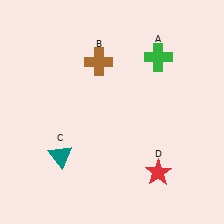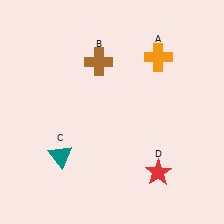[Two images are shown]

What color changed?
The cross (A) changed from green in Image 1 to orange in Image 2.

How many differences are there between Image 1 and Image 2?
There is 1 difference between the two images.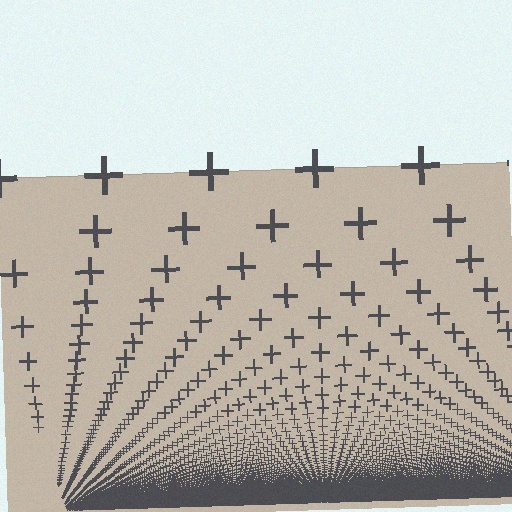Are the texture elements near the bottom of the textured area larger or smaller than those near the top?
Smaller. The gradient is inverted — elements near the bottom are smaller and denser.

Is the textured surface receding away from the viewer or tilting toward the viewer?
The surface appears to tilt toward the viewer. Texture elements get larger and sparser toward the top.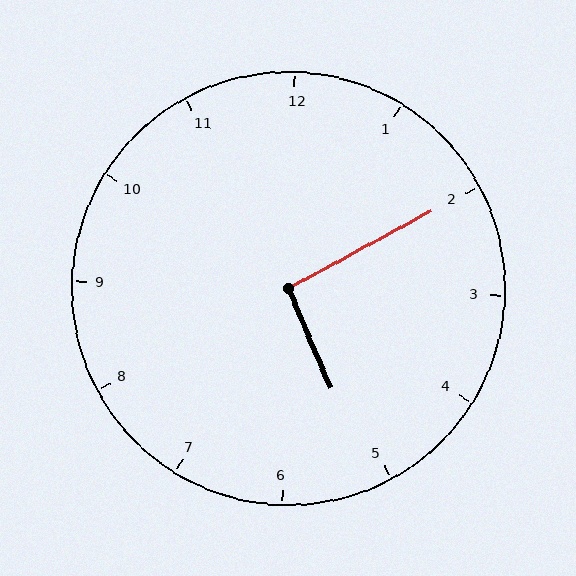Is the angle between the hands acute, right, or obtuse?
It is right.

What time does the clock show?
5:10.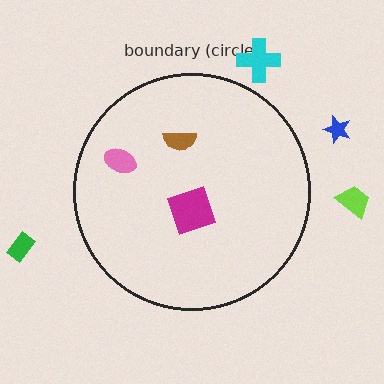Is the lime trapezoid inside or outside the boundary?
Outside.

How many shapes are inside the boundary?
3 inside, 4 outside.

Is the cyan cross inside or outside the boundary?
Outside.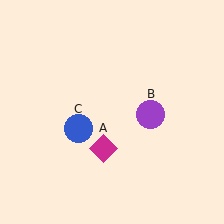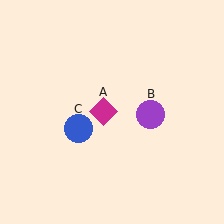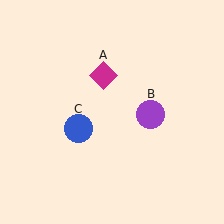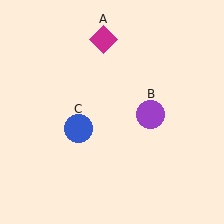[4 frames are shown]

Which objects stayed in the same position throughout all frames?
Purple circle (object B) and blue circle (object C) remained stationary.